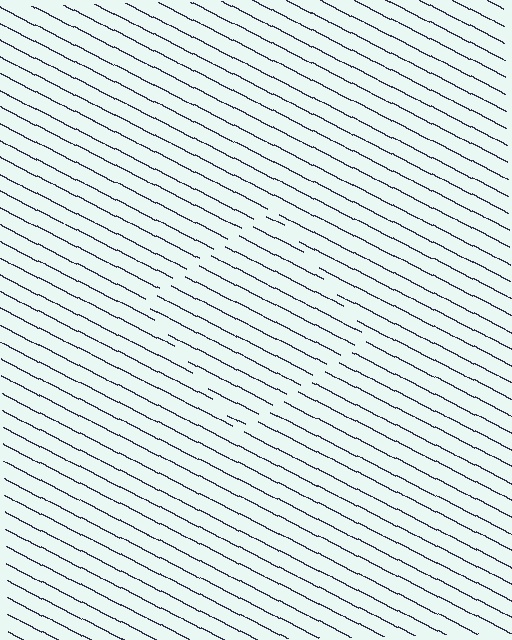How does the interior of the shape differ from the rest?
The interior of the shape contains the same grating, shifted by half a period — the contour is defined by the phase discontinuity where line-ends from the inner and outer gratings abut.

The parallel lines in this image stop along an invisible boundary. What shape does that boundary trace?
An illusory square. The interior of the shape contains the same grating, shifted by half a period — the contour is defined by the phase discontinuity where line-ends from the inner and outer gratings abut.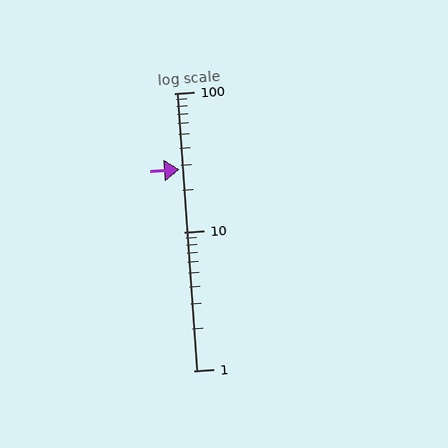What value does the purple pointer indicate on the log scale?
The pointer indicates approximately 28.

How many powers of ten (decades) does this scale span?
The scale spans 2 decades, from 1 to 100.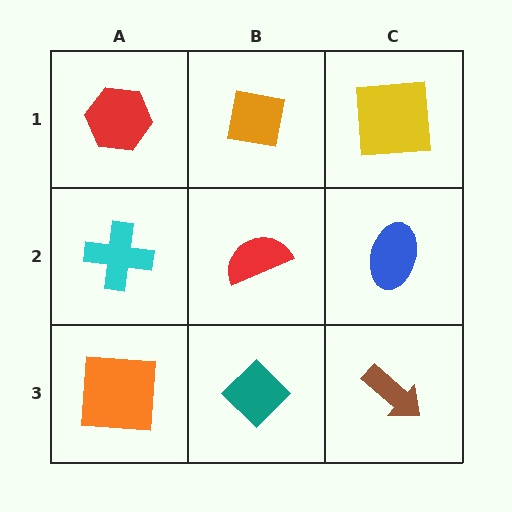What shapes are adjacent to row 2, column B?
An orange square (row 1, column B), a teal diamond (row 3, column B), a cyan cross (row 2, column A), a blue ellipse (row 2, column C).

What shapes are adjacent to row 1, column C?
A blue ellipse (row 2, column C), an orange square (row 1, column B).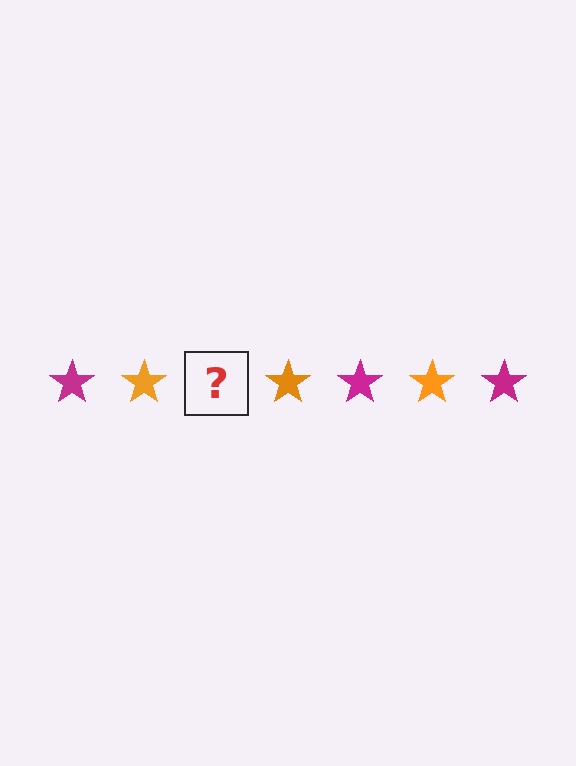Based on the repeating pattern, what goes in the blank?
The blank should be a magenta star.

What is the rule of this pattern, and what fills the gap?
The rule is that the pattern cycles through magenta, orange stars. The gap should be filled with a magenta star.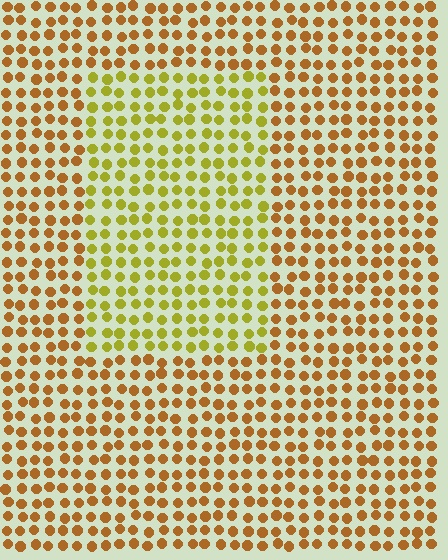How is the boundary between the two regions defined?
The boundary is defined purely by a slight shift in hue (about 35 degrees). Spacing, size, and orientation are identical on both sides.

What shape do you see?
I see a rectangle.